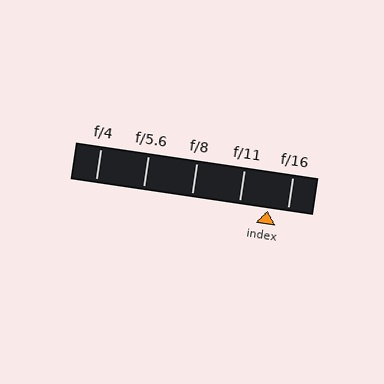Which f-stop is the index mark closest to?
The index mark is closest to f/16.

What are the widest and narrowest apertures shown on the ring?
The widest aperture shown is f/4 and the narrowest is f/16.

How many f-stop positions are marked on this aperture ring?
There are 5 f-stop positions marked.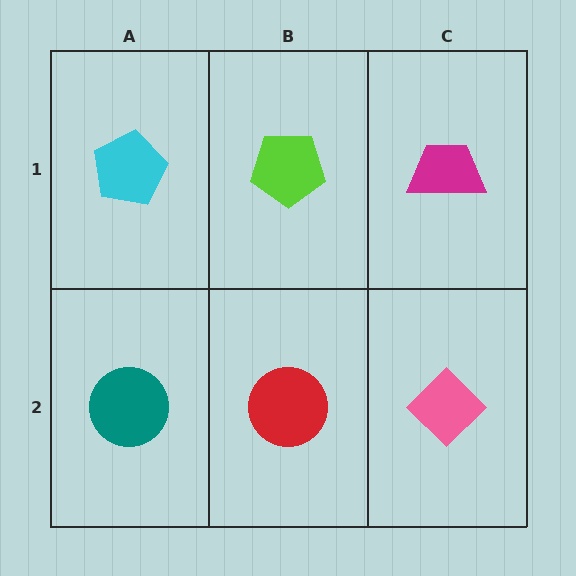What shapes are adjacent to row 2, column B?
A lime pentagon (row 1, column B), a teal circle (row 2, column A), a pink diamond (row 2, column C).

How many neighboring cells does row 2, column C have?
2.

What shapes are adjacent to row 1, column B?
A red circle (row 2, column B), a cyan pentagon (row 1, column A), a magenta trapezoid (row 1, column C).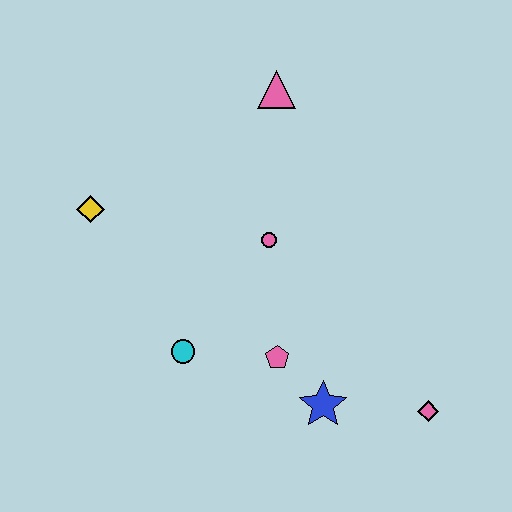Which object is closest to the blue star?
The pink pentagon is closest to the blue star.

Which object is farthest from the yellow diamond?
The pink diamond is farthest from the yellow diamond.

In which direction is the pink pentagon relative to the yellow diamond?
The pink pentagon is to the right of the yellow diamond.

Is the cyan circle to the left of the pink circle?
Yes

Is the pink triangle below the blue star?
No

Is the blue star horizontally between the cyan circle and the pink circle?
No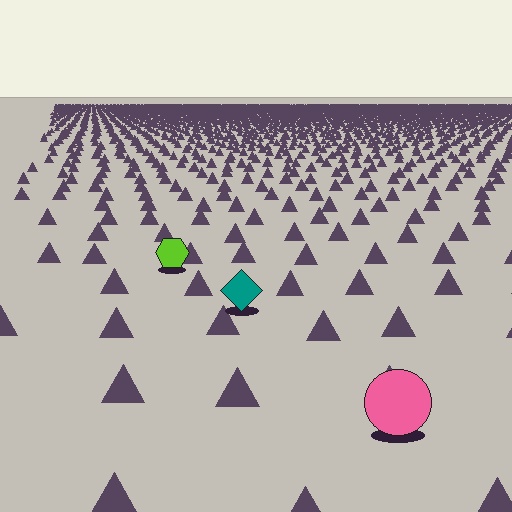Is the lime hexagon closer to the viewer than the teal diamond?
No. The teal diamond is closer — you can tell from the texture gradient: the ground texture is coarser near it.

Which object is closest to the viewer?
The pink circle is closest. The texture marks near it are larger and more spread out.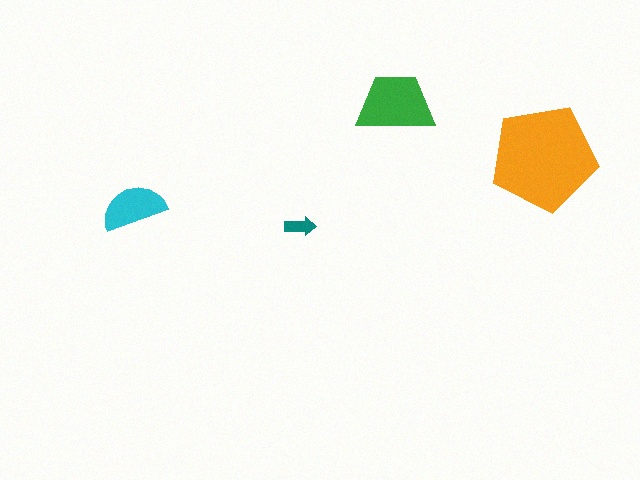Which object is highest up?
The green trapezoid is topmost.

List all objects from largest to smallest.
The orange pentagon, the green trapezoid, the cyan semicircle, the teal arrow.